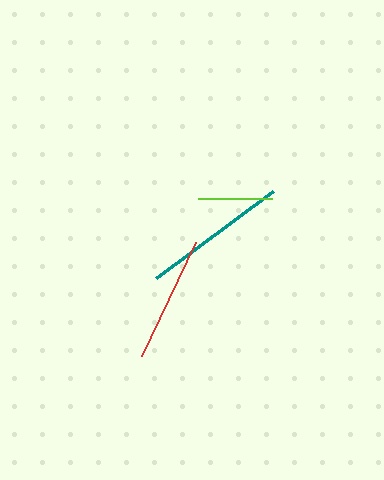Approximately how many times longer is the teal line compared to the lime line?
The teal line is approximately 2.0 times the length of the lime line.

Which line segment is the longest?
The teal line is the longest at approximately 146 pixels.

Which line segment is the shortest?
The lime line is the shortest at approximately 74 pixels.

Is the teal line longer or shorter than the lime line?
The teal line is longer than the lime line.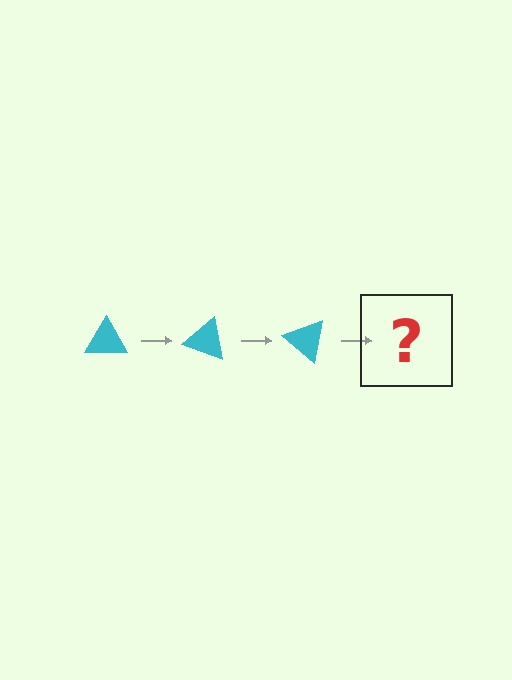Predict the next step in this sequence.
The next step is a cyan triangle rotated 60 degrees.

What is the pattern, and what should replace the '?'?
The pattern is that the triangle rotates 20 degrees each step. The '?' should be a cyan triangle rotated 60 degrees.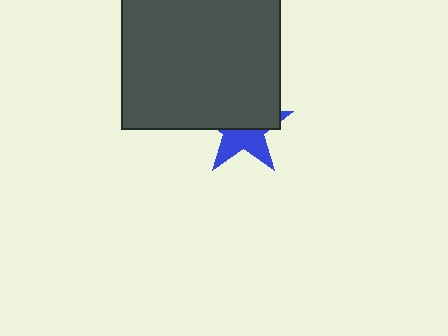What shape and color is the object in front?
The object in front is a dark gray square.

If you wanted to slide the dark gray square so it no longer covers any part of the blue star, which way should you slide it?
Slide it up — that is the most direct way to separate the two shapes.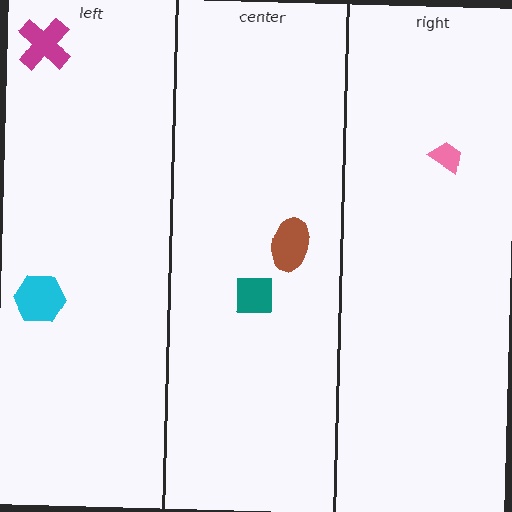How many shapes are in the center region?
2.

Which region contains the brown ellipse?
The center region.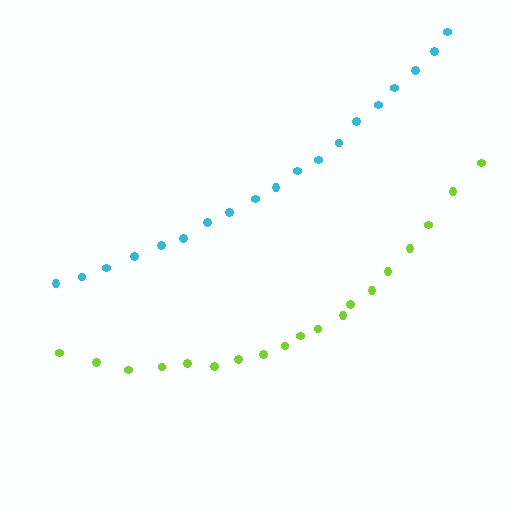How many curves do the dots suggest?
There are 2 distinct paths.